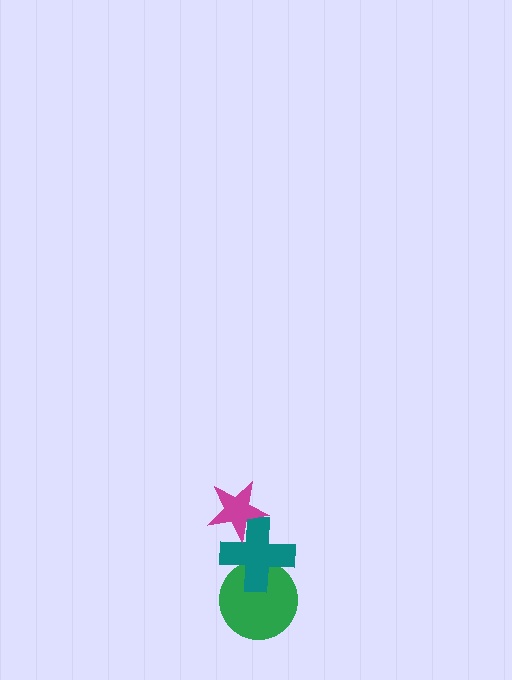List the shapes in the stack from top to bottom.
From top to bottom: the magenta star, the teal cross, the green circle.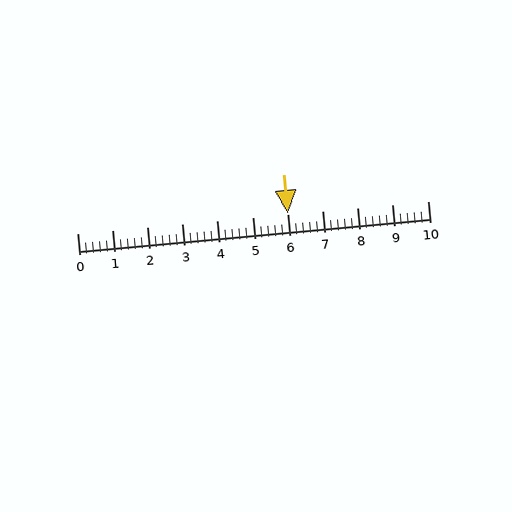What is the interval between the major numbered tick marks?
The major tick marks are spaced 1 units apart.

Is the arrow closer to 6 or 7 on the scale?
The arrow is closer to 6.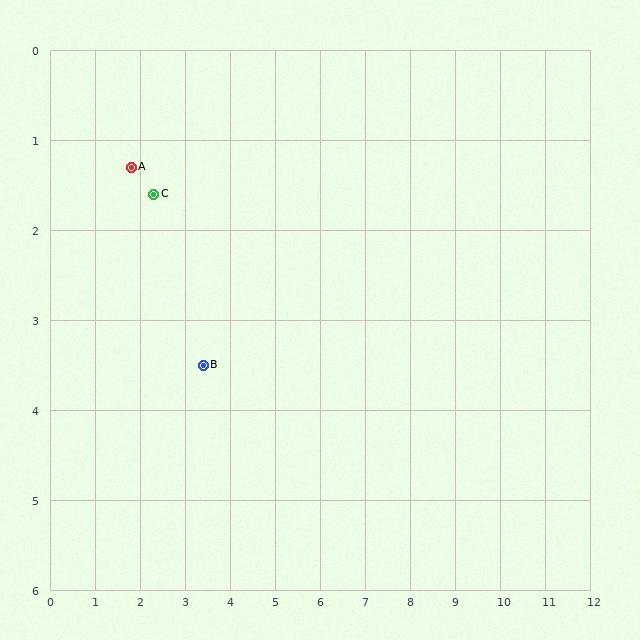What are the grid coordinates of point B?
Point B is at approximately (3.4, 3.5).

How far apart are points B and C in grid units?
Points B and C are about 2.2 grid units apart.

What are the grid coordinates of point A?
Point A is at approximately (1.8, 1.3).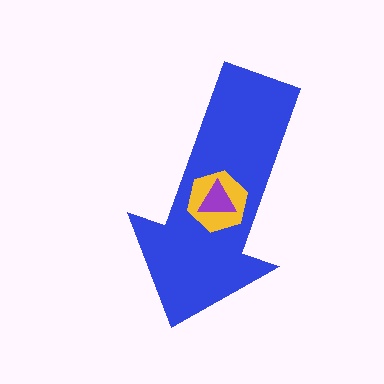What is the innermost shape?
The purple triangle.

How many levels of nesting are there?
3.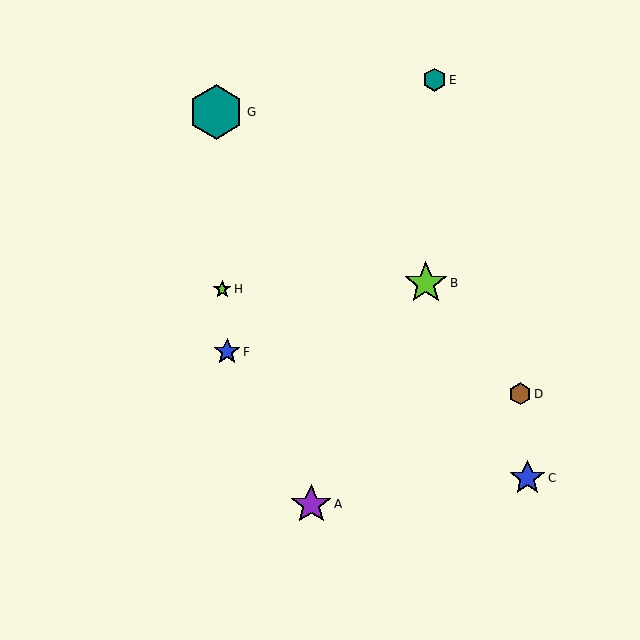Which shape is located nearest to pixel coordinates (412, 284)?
The lime star (labeled B) at (426, 283) is nearest to that location.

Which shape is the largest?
The teal hexagon (labeled G) is the largest.